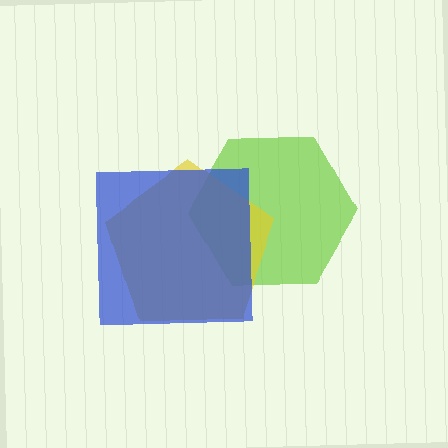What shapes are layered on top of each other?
The layered shapes are: a lime hexagon, a yellow pentagon, a blue square.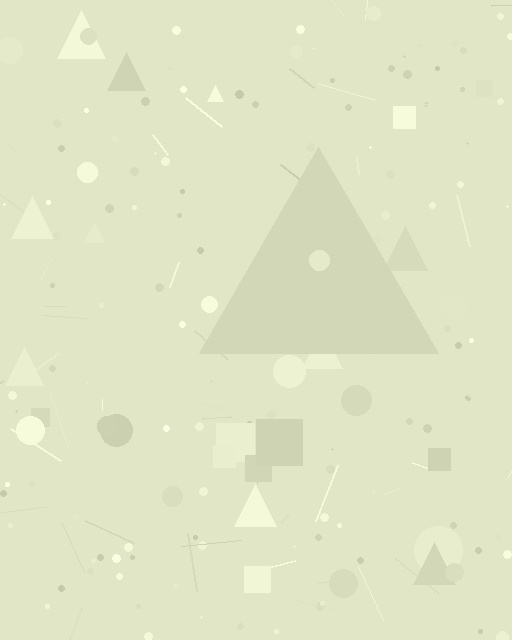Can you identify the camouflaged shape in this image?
The camouflaged shape is a triangle.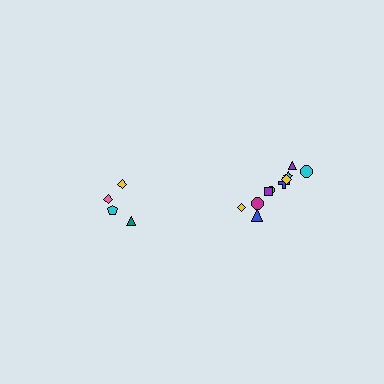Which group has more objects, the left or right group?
The right group.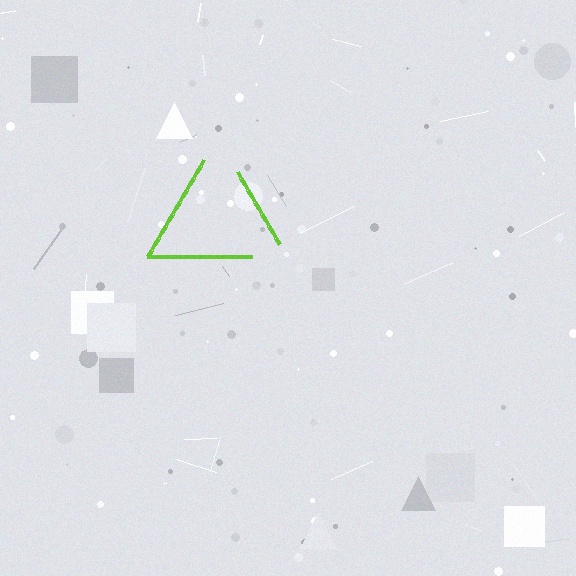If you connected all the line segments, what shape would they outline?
They would outline a triangle.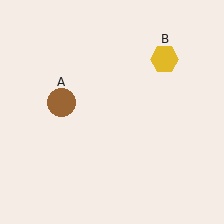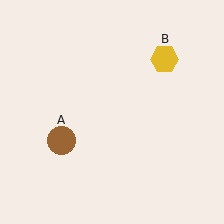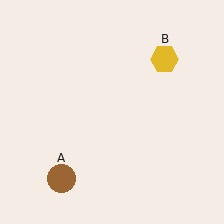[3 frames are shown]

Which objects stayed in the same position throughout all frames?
Yellow hexagon (object B) remained stationary.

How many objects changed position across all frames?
1 object changed position: brown circle (object A).